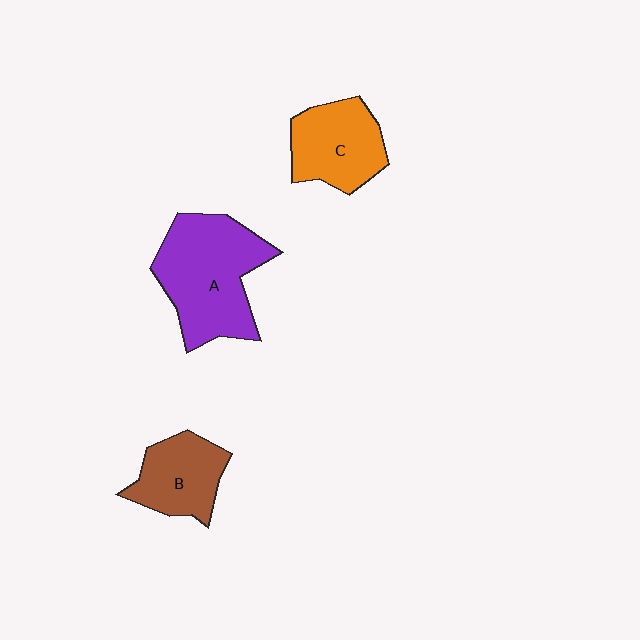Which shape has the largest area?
Shape A (purple).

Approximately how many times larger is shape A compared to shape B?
Approximately 1.8 times.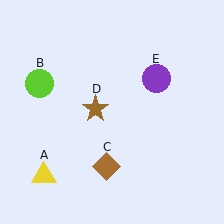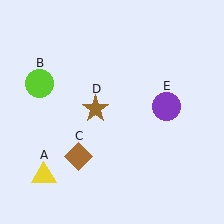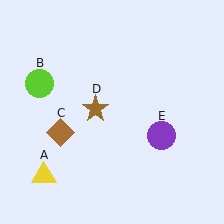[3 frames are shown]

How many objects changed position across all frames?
2 objects changed position: brown diamond (object C), purple circle (object E).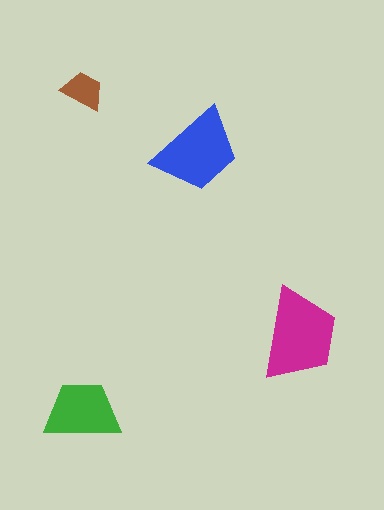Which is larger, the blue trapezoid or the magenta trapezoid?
The magenta one.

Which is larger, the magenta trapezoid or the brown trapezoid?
The magenta one.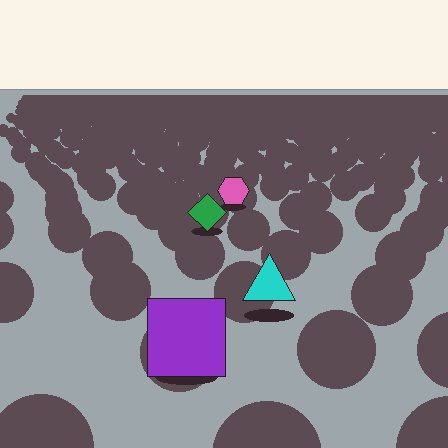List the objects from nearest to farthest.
From nearest to farthest: the purple square, the cyan triangle, the green diamond, the pink hexagon.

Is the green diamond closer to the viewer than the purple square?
No. The purple square is closer — you can tell from the texture gradient: the ground texture is coarser near it.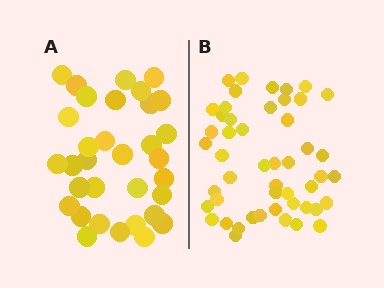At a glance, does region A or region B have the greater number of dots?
Region B (the right region) has more dots.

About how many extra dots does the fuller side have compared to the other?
Region B has approximately 15 more dots than region A.